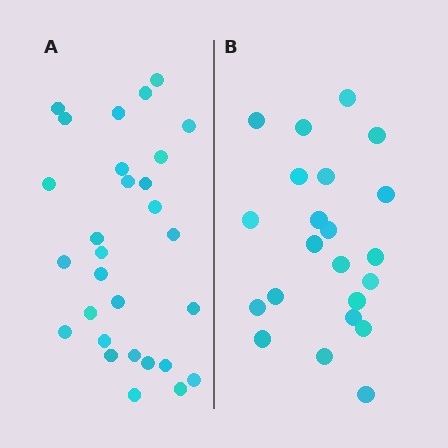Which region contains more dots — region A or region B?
Region A (the left region) has more dots.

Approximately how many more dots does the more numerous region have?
Region A has roughly 8 or so more dots than region B.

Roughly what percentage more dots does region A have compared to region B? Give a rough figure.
About 30% more.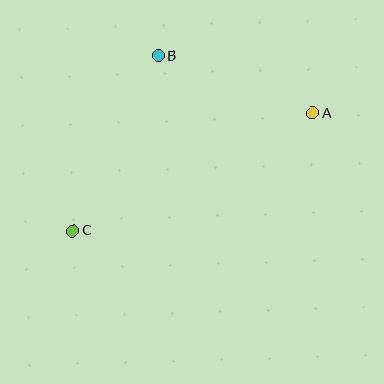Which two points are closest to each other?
Points A and B are closest to each other.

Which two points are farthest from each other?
Points A and C are farthest from each other.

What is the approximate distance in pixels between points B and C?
The distance between B and C is approximately 195 pixels.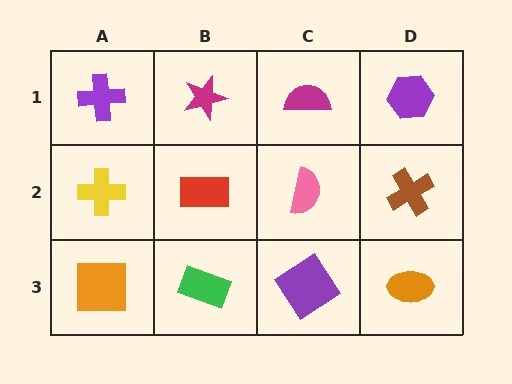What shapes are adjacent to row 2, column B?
A magenta star (row 1, column B), a green rectangle (row 3, column B), a yellow cross (row 2, column A), a pink semicircle (row 2, column C).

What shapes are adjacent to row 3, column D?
A brown cross (row 2, column D), a purple diamond (row 3, column C).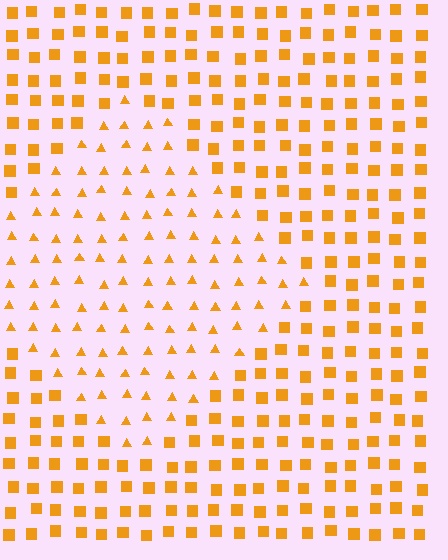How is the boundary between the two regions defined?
The boundary is defined by a change in element shape: triangles inside vs. squares outside. All elements share the same color and spacing.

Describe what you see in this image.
The image is filled with small orange elements arranged in a uniform grid. A diamond-shaped region contains triangles, while the surrounding area contains squares. The boundary is defined purely by the change in element shape.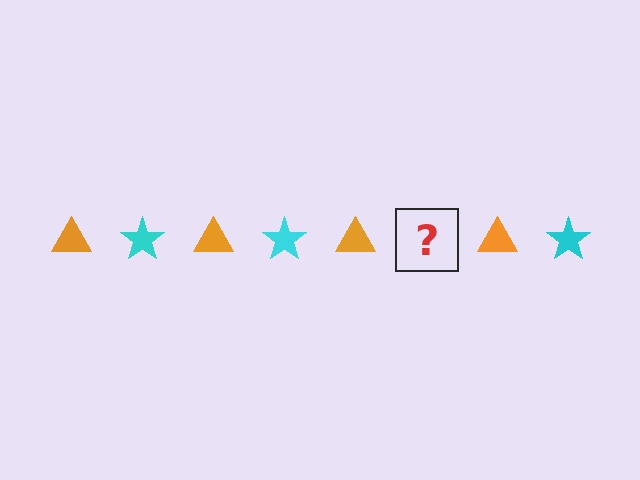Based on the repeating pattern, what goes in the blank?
The blank should be a cyan star.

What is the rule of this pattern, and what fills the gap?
The rule is that the pattern alternates between orange triangle and cyan star. The gap should be filled with a cyan star.